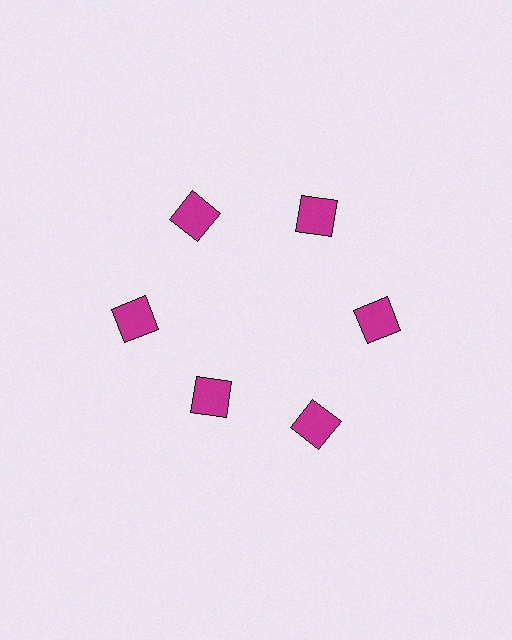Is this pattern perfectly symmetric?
No. The 6 magenta squares are arranged in a ring, but one element near the 7 o'clock position is pulled inward toward the center, breaking the 6-fold rotational symmetry.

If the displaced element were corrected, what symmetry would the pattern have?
It would have 6-fold rotational symmetry — the pattern would map onto itself every 60 degrees.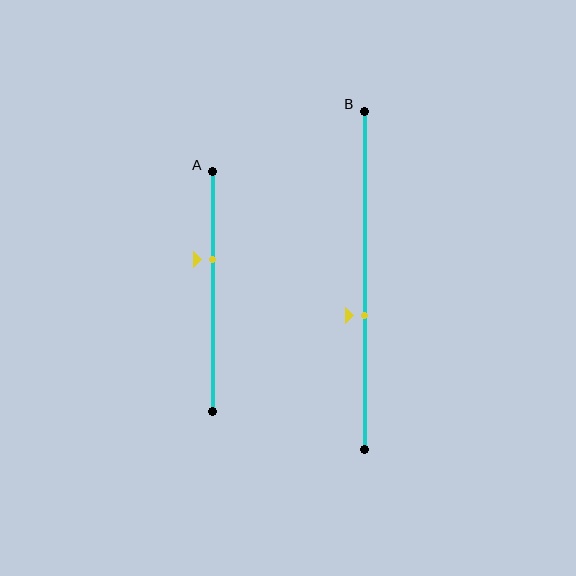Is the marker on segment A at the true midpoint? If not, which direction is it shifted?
No, the marker on segment A is shifted upward by about 13% of the segment length.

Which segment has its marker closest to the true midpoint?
Segment B has its marker closest to the true midpoint.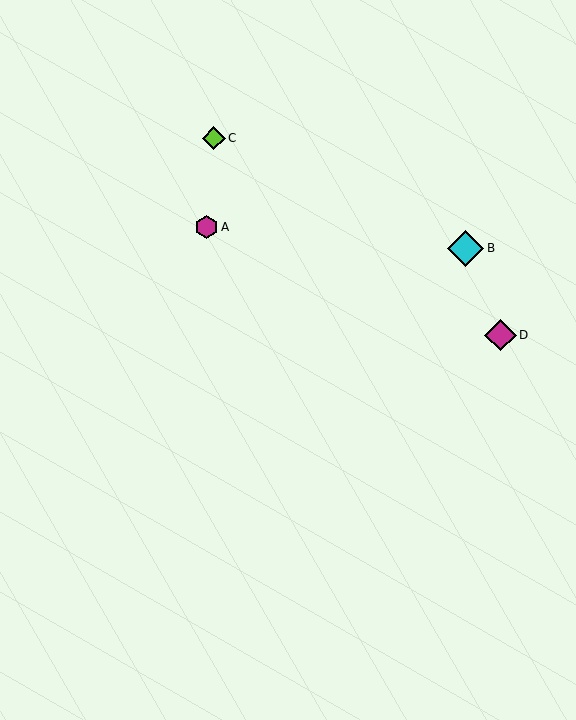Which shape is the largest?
The cyan diamond (labeled B) is the largest.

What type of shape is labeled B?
Shape B is a cyan diamond.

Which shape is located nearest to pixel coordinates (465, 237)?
The cyan diamond (labeled B) at (466, 248) is nearest to that location.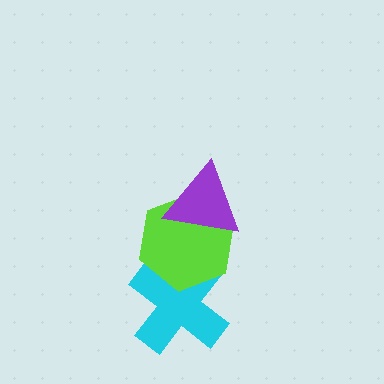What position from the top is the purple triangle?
The purple triangle is 1st from the top.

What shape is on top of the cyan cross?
The lime hexagon is on top of the cyan cross.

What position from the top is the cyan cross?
The cyan cross is 3rd from the top.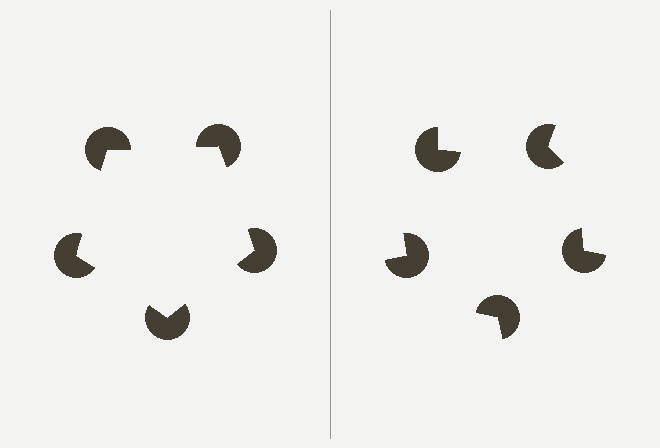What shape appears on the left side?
An illusory pentagon.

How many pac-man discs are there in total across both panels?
10 — 5 on each side.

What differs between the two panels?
The pac-man discs are positioned identically on both sides; only the wedge orientations differ. On the left they align to a pentagon; on the right they are misaligned.